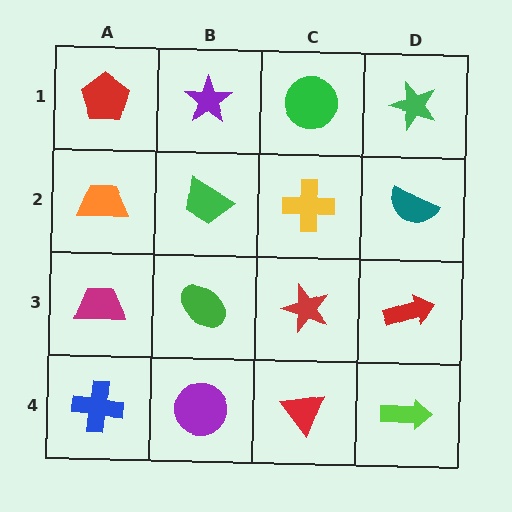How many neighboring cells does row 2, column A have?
3.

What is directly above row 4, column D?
A red arrow.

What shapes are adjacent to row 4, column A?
A magenta trapezoid (row 3, column A), a purple circle (row 4, column B).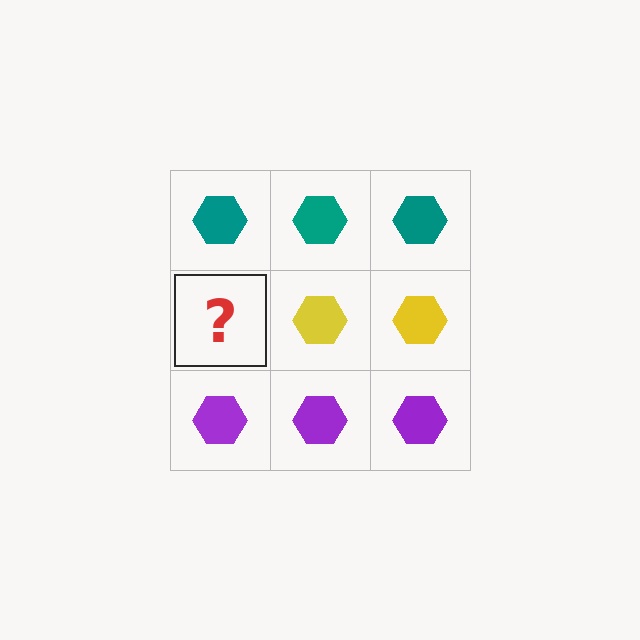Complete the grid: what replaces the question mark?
The question mark should be replaced with a yellow hexagon.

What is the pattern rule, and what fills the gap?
The rule is that each row has a consistent color. The gap should be filled with a yellow hexagon.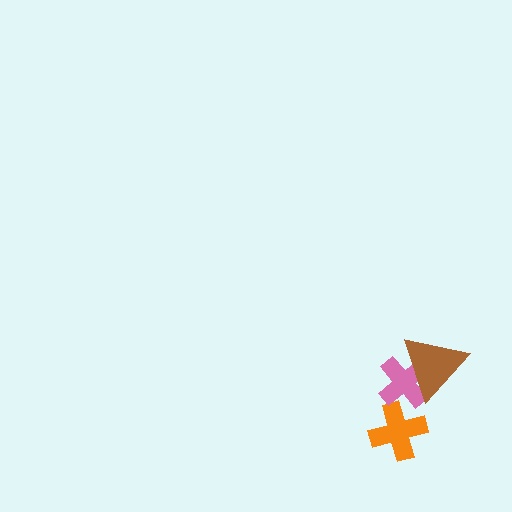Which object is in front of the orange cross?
The pink cross is in front of the orange cross.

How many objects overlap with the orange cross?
1 object overlaps with the orange cross.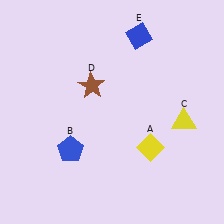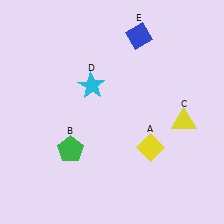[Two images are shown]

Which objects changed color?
B changed from blue to green. D changed from brown to cyan.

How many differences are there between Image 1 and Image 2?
There are 2 differences between the two images.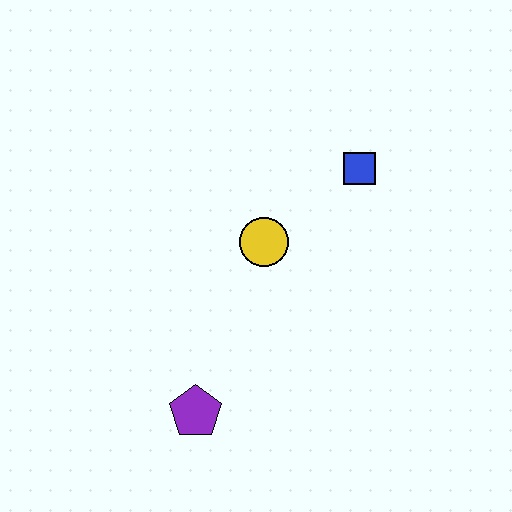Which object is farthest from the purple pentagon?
The blue square is farthest from the purple pentagon.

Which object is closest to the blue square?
The yellow circle is closest to the blue square.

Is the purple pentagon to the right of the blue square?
No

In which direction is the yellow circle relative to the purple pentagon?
The yellow circle is above the purple pentagon.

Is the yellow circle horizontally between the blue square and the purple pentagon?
Yes